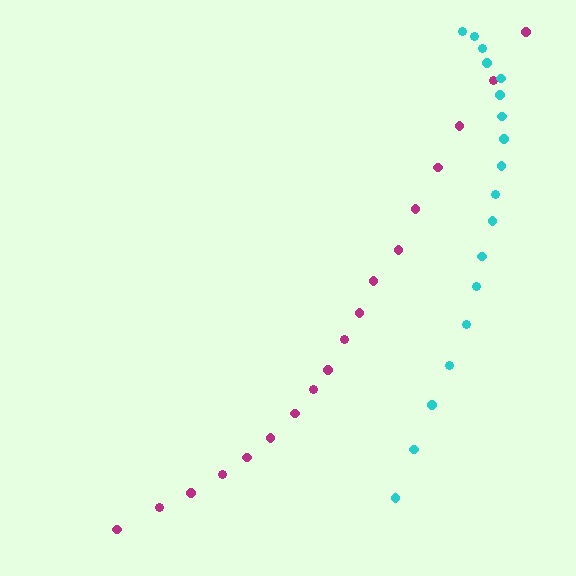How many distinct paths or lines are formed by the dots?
There are 2 distinct paths.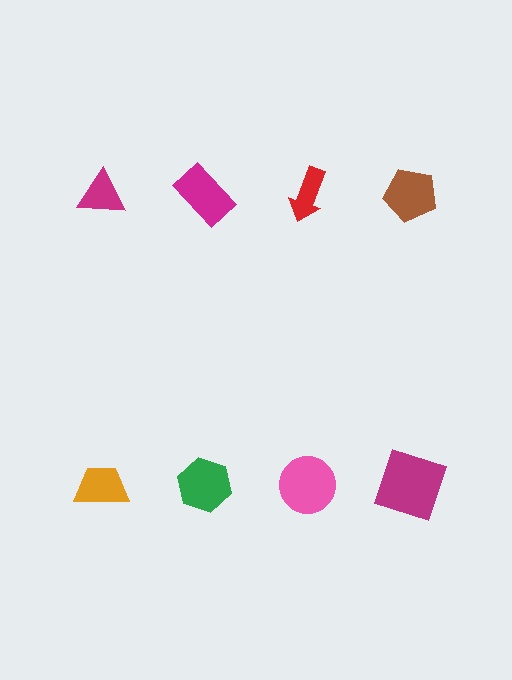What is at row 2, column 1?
An orange trapezoid.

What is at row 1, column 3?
A red arrow.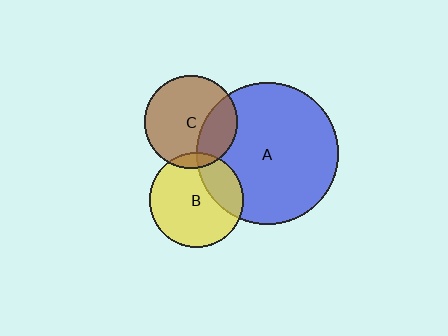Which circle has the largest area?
Circle A (blue).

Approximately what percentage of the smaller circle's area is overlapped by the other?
Approximately 30%.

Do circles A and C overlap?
Yes.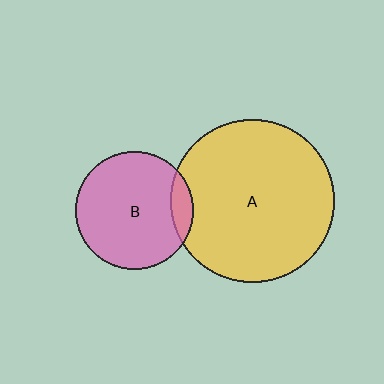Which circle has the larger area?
Circle A (yellow).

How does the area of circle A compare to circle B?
Approximately 1.9 times.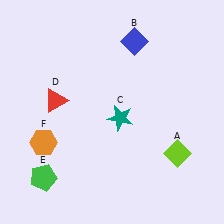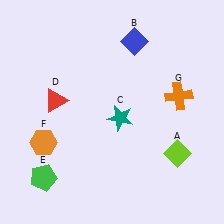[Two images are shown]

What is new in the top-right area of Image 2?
An orange cross (G) was added in the top-right area of Image 2.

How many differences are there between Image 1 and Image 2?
There is 1 difference between the two images.